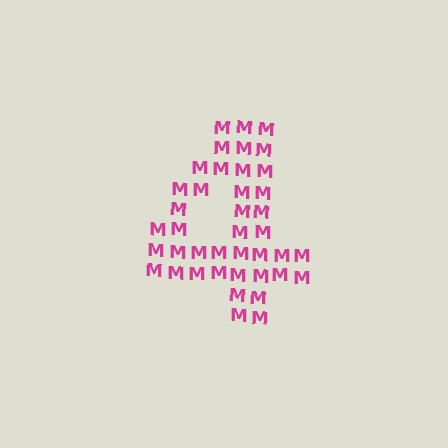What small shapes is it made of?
It is made of small letter M's.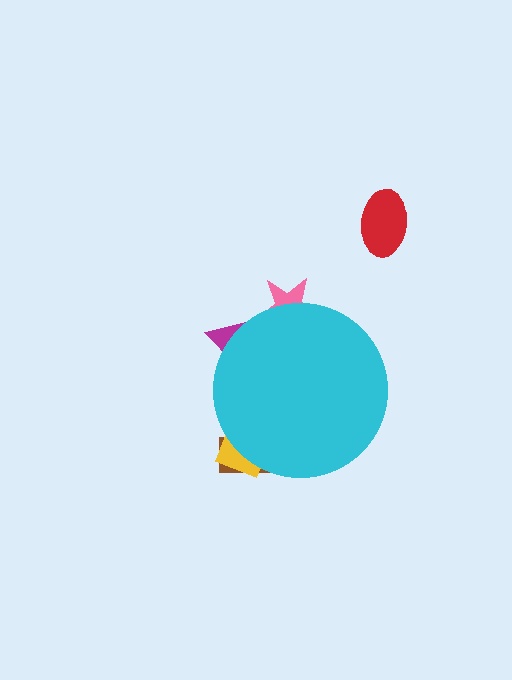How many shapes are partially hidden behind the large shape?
4 shapes are partially hidden.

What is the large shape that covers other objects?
A cyan circle.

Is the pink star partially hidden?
Yes, the pink star is partially hidden behind the cyan circle.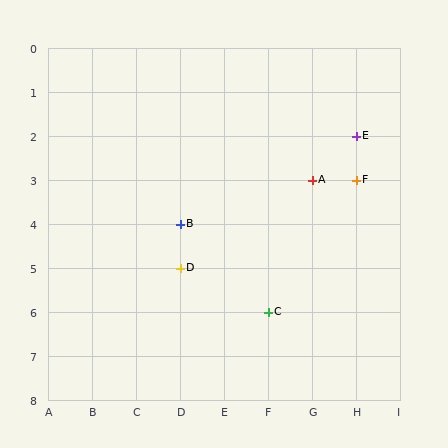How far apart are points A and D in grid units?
Points A and D are 3 columns and 2 rows apart (about 3.6 grid units diagonally).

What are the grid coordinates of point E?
Point E is at grid coordinates (H, 2).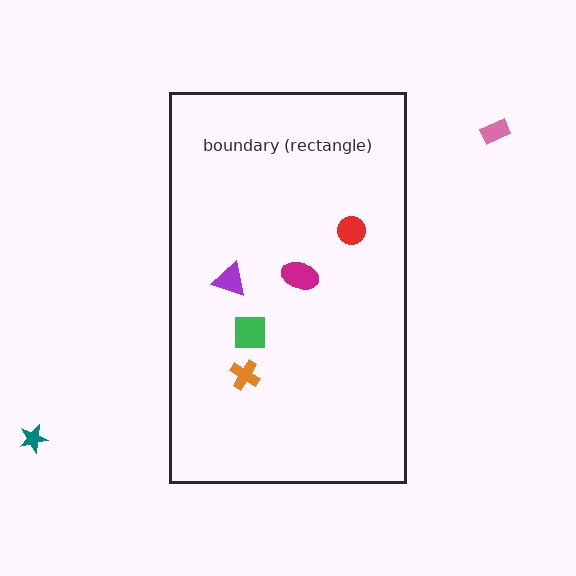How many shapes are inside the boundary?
5 inside, 2 outside.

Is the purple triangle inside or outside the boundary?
Inside.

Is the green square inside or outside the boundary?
Inside.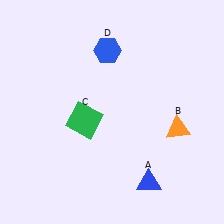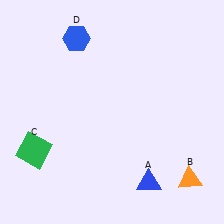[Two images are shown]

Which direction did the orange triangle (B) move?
The orange triangle (B) moved down.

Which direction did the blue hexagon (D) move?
The blue hexagon (D) moved left.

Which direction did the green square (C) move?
The green square (C) moved left.